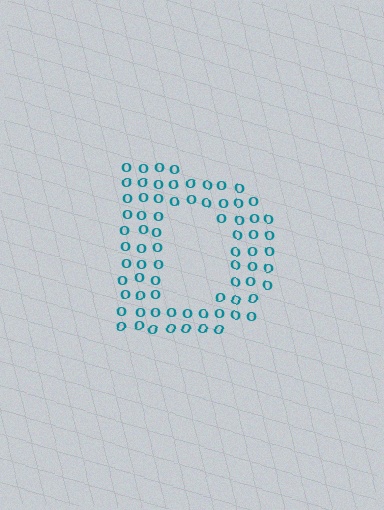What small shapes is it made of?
It is made of small letter O's.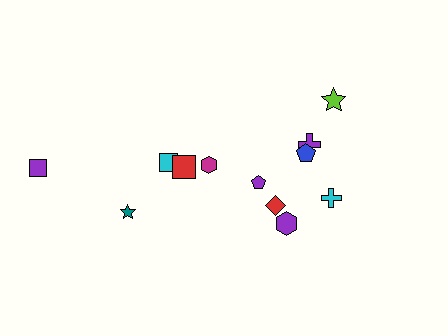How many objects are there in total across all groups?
There are 12 objects.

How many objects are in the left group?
There are 5 objects.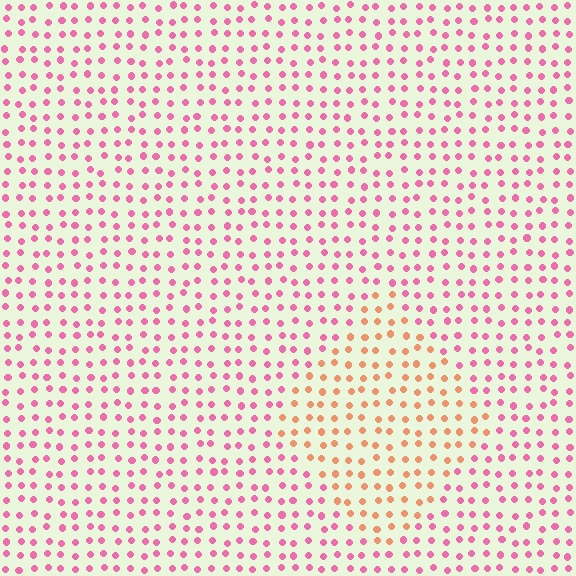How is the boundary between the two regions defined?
The boundary is defined purely by a slight shift in hue (about 48 degrees). Spacing, size, and orientation are identical on both sides.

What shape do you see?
I see a diamond.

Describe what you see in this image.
The image is filled with small pink elements in a uniform arrangement. A diamond-shaped region is visible where the elements are tinted to a slightly different hue, forming a subtle color boundary.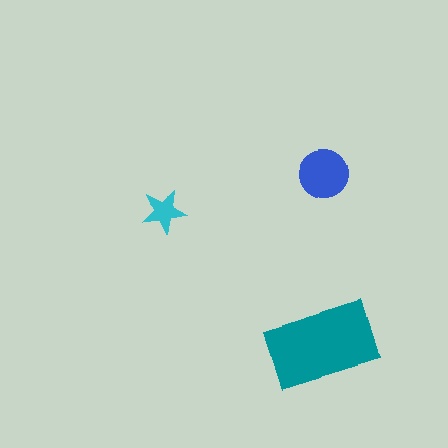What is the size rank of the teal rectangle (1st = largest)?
1st.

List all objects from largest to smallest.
The teal rectangle, the blue circle, the cyan star.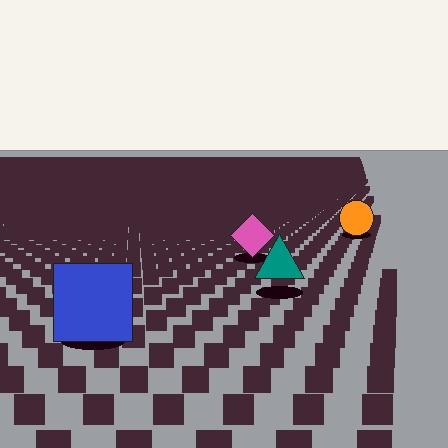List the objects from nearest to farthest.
From nearest to farthest: the blue square, the teal triangle, the pink diamond, the orange circle.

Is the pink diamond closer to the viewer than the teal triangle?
No. The teal triangle is closer — you can tell from the texture gradient: the ground texture is coarser near it.